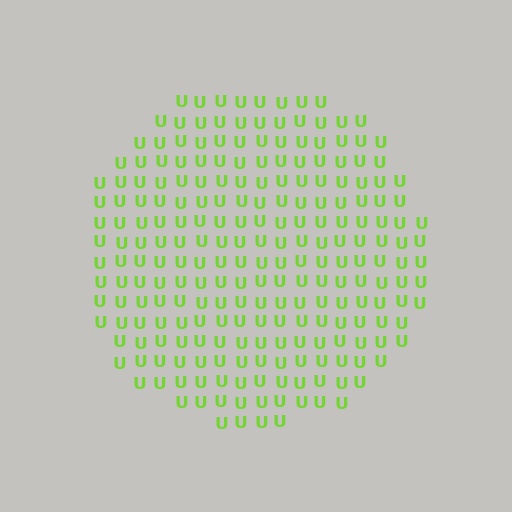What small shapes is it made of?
It is made of small letter U's.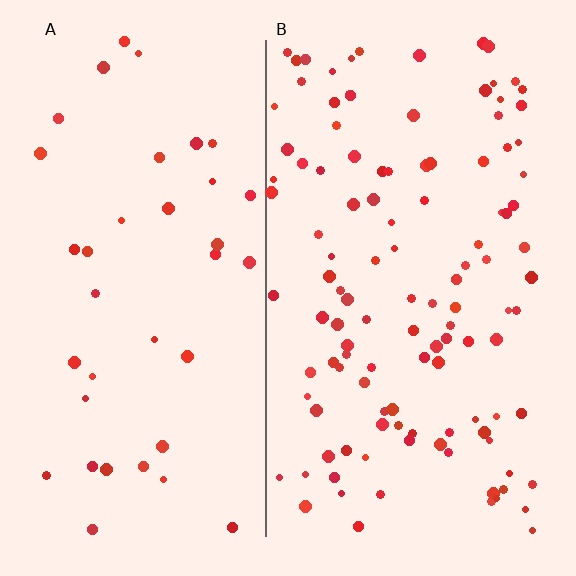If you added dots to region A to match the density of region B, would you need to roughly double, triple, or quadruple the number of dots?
Approximately triple.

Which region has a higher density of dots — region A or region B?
B (the right).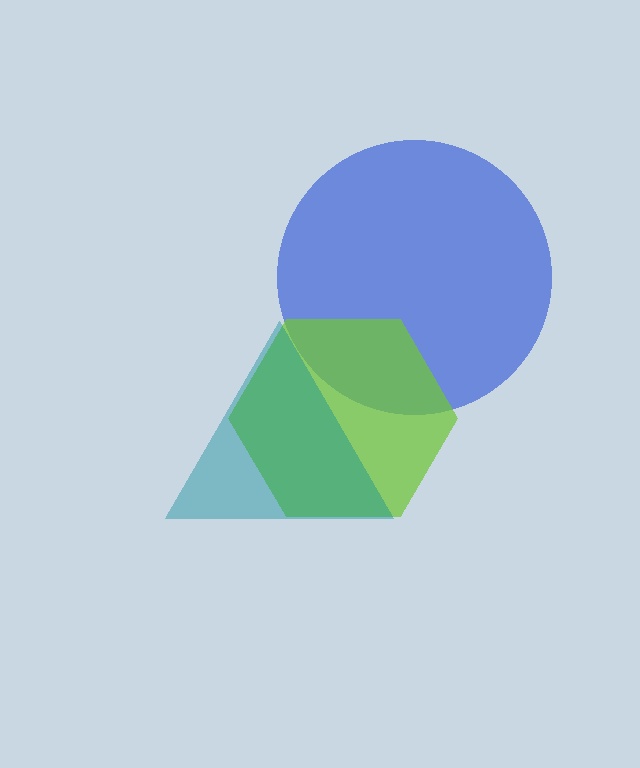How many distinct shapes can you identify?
There are 3 distinct shapes: a blue circle, a lime hexagon, a teal triangle.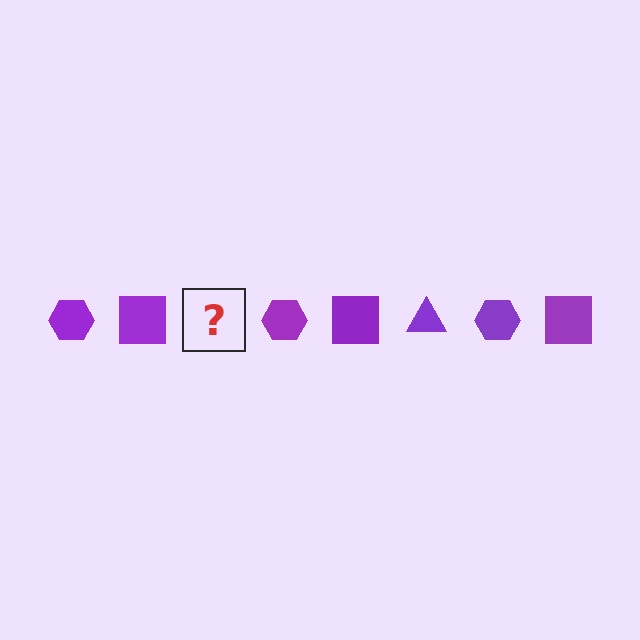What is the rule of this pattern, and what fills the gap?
The rule is that the pattern cycles through hexagon, square, triangle shapes in purple. The gap should be filled with a purple triangle.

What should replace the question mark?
The question mark should be replaced with a purple triangle.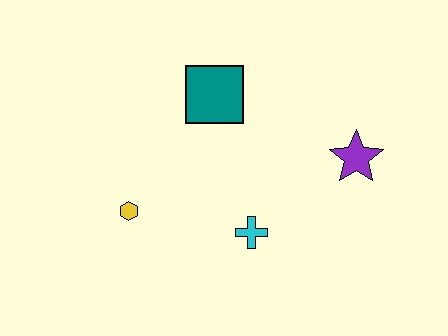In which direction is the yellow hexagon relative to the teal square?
The yellow hexagon is below the teal square.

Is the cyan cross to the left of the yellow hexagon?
No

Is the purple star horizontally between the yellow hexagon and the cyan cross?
No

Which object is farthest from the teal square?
The purple star is farthest from the teal square.